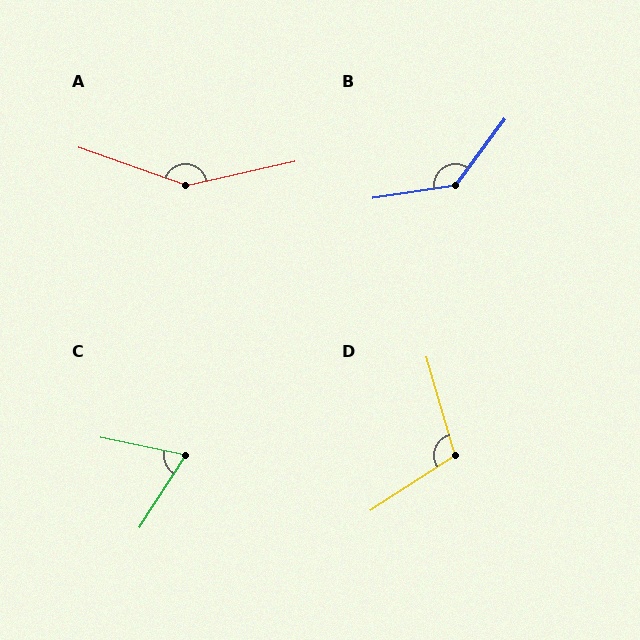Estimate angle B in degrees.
Approximately 135 degrees.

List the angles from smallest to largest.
C (70°), D (107°), B (135°), A (148°).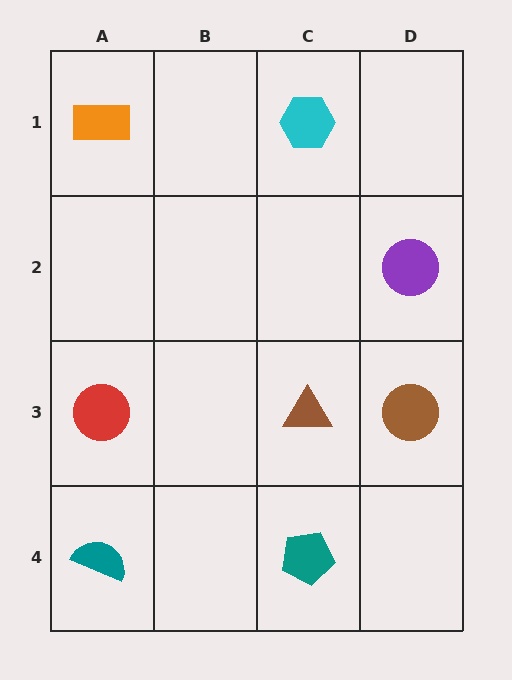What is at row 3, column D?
A brown circle.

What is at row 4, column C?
A teal pentagon.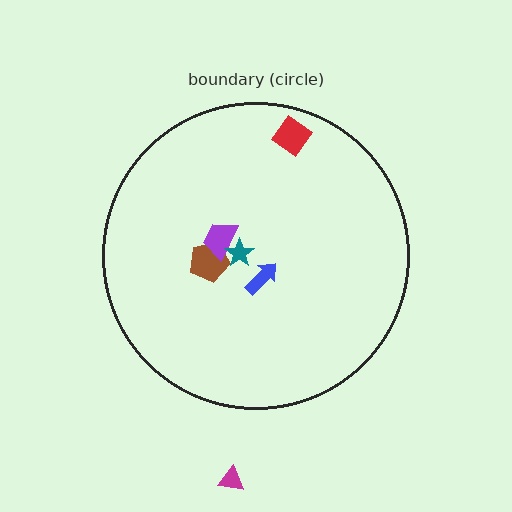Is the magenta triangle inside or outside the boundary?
Outside.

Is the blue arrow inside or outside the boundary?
Inside.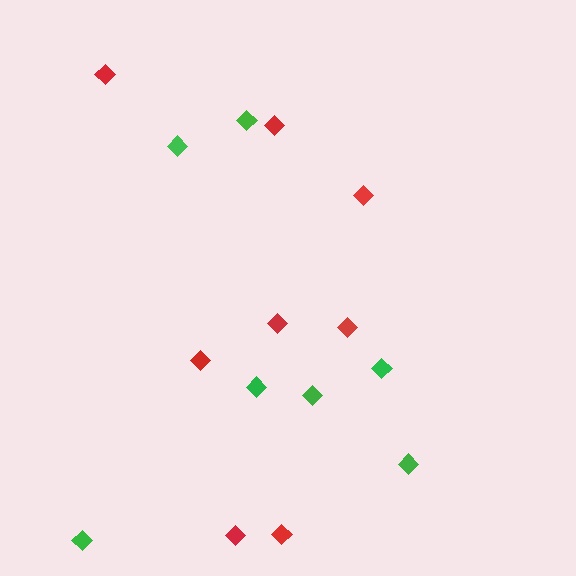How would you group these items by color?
There are 2 groups: one group of red diamonds (8) and one group of green diamonds (7).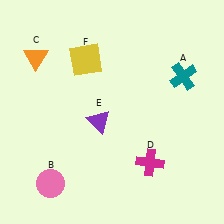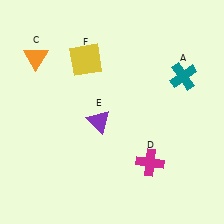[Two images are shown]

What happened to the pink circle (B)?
The pink circle (B) was removed in Image 2. It was in the bottom-left area of Image 1.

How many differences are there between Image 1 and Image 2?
There is 1 difference between the two images.